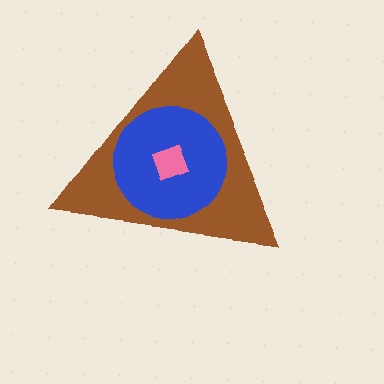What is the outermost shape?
The brown triangle.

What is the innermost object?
The pink square.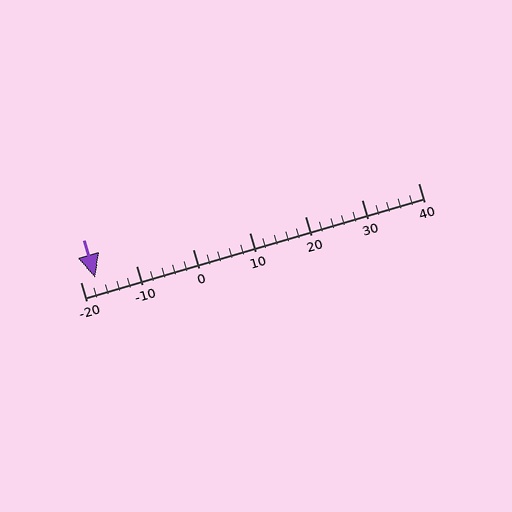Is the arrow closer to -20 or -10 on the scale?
The arrow is closer to -20.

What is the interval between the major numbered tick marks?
The major tick marks are spaced 10 units apart.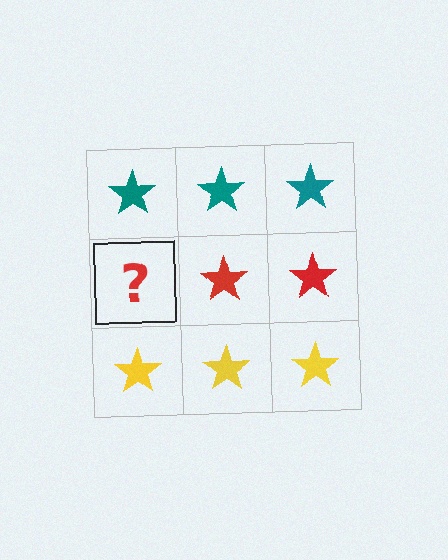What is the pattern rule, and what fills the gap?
The rule is that each row has a consistent color. The gap should be filled with a red star.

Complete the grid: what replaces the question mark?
The question mark should be replaced with a red star.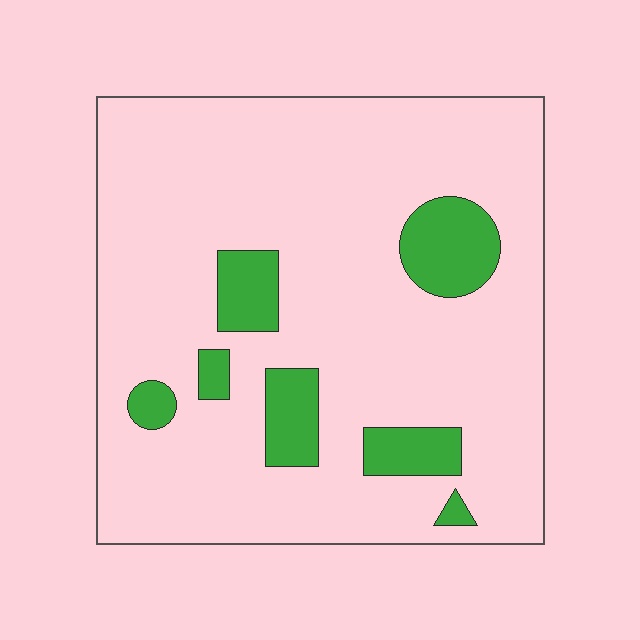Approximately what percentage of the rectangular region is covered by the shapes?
Approximately 15%.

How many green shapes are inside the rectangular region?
7.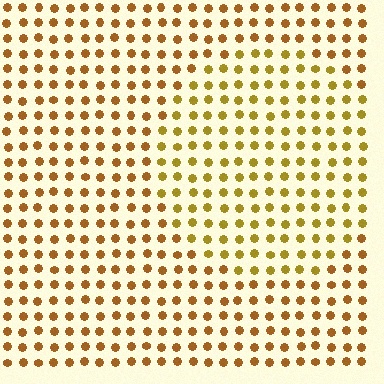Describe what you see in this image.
The image is filled with small brown elements in a uniform arrangement. A circle-shaped region is visible where the elements are tinted to a slightly different hue, forming a subtle color boundary.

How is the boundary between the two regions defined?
The boundary is defined purely by a slight shift in hue (about 21 degrees). Spacing, size, and orientation are identical on both sides.